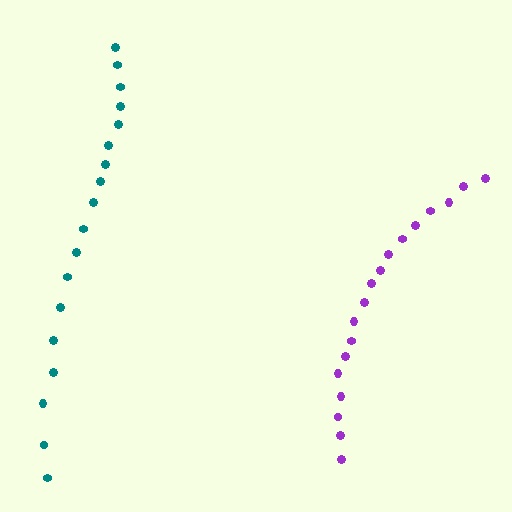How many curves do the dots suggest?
There are 2 distinct paths.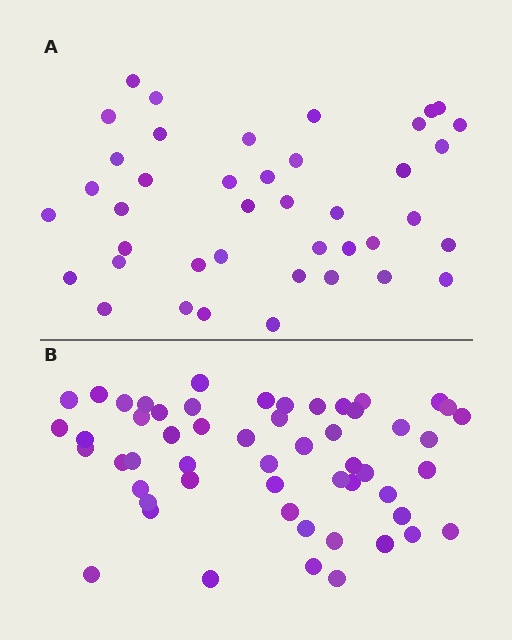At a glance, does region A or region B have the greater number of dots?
Region B (the bottom region) has more dots.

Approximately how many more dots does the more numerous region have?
Region B has approximately 15 more dots than region A.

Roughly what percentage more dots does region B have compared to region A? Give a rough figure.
About 30% more.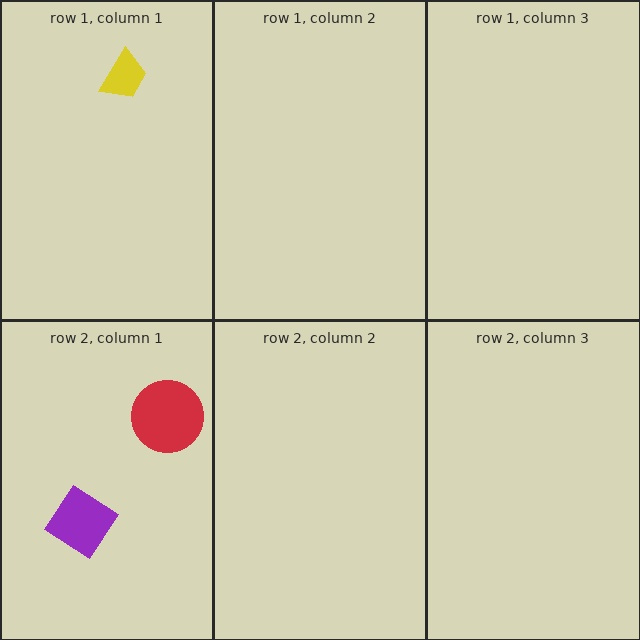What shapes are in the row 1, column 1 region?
The yellow trapezoid.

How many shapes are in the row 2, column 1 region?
2.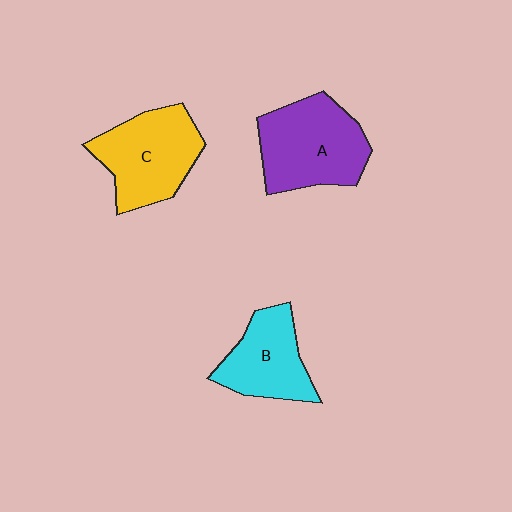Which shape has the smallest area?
Shape B (cyan).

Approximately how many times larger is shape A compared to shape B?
Approximately 1.3 times.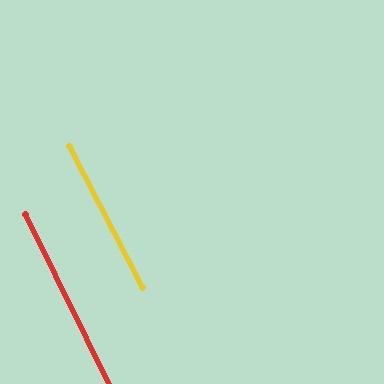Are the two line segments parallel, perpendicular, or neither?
Parallel — their directions differ by only 1.3°.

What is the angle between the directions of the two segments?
Approximately 1 degree.